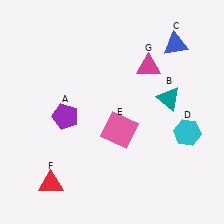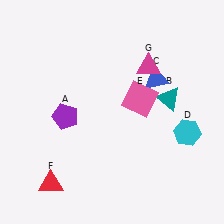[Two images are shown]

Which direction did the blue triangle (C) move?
The blue triangle (C) moved down.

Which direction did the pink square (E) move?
The pink square (E) moved up.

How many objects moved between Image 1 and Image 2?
2 objects moved between the two images.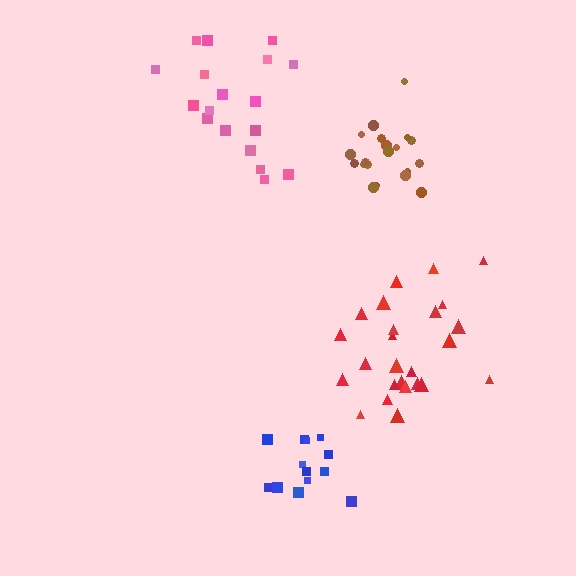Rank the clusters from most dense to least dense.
brown, blue, red, pink.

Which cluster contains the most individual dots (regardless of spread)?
Red (25).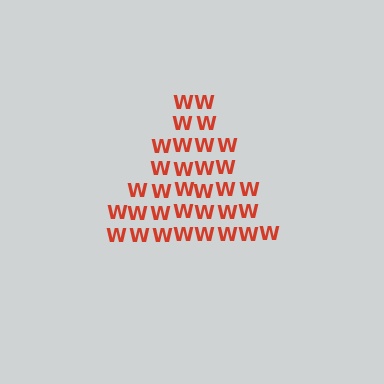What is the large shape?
The large shape is a triangle.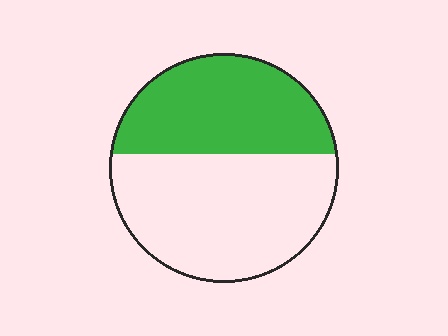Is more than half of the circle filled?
No.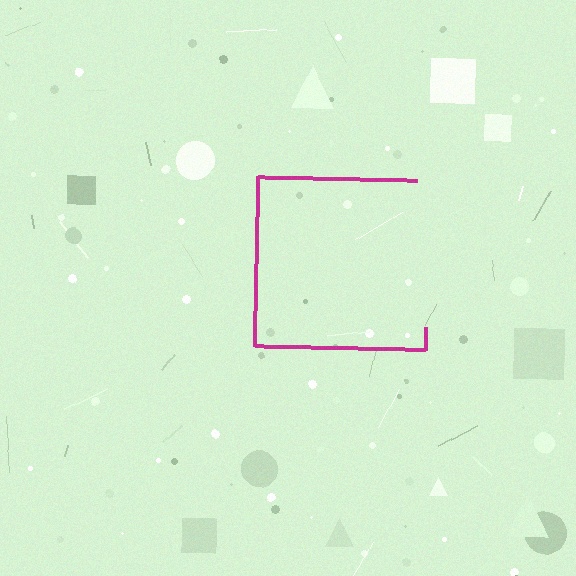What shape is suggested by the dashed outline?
The dashed outline suggests a square.